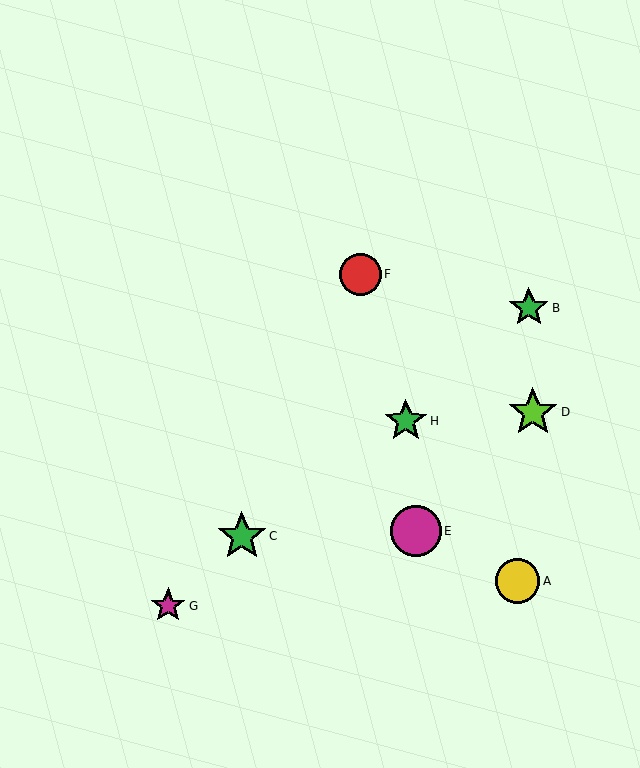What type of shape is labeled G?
Shape G is a magenta star.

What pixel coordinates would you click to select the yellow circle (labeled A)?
Click at (517, 581) to select the yellow circle A.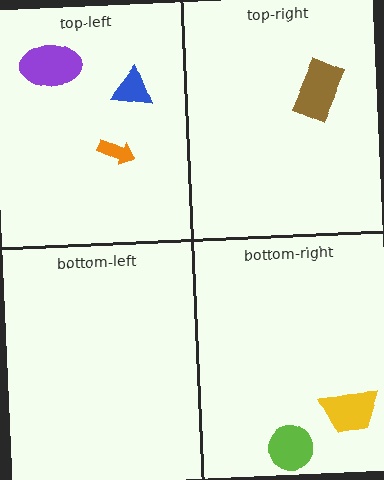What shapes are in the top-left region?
The purple ellipse, the orange arrow, the blue triangle.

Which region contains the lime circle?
The bottom-right region.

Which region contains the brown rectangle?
The top-right region.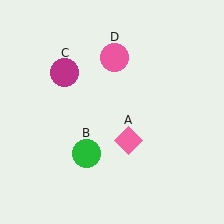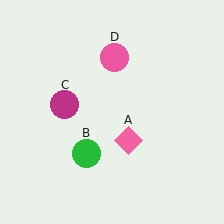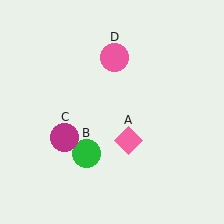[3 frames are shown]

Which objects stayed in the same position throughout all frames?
Pink diamond (object A) and green circle (object B) and pink circle (object D) remained stationary.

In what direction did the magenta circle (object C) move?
The magenta circle (object C) moved down.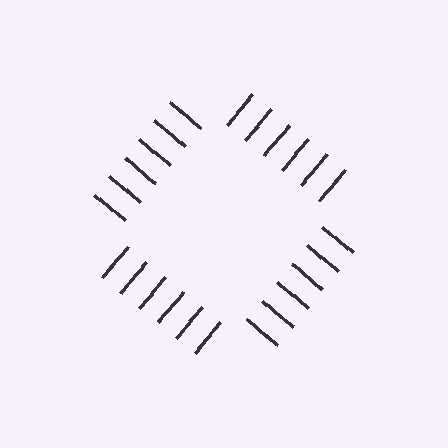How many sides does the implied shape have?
4 sides — the line-ends trace a square.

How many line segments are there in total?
24 — 6 along each of the 4 edges.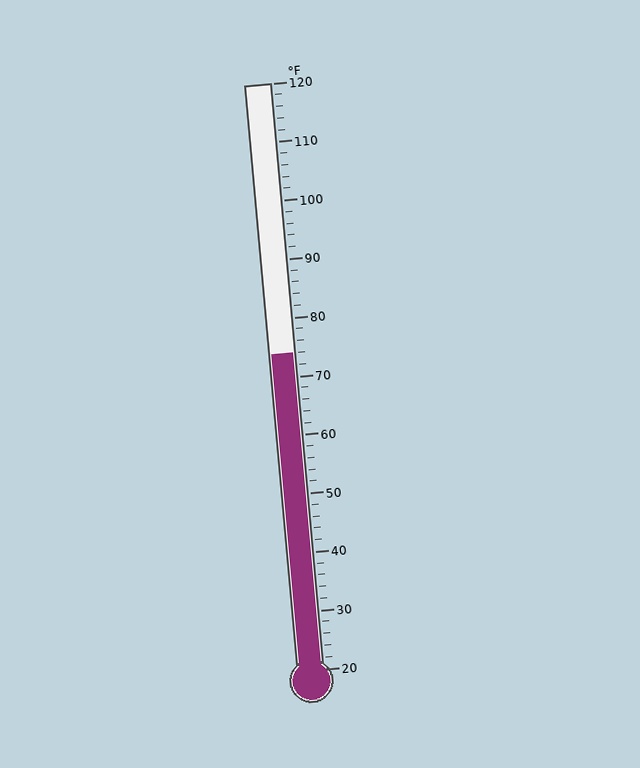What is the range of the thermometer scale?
The thermometer scale ranges from 20°F to 120°F.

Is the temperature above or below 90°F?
The temperature is below 90°F.